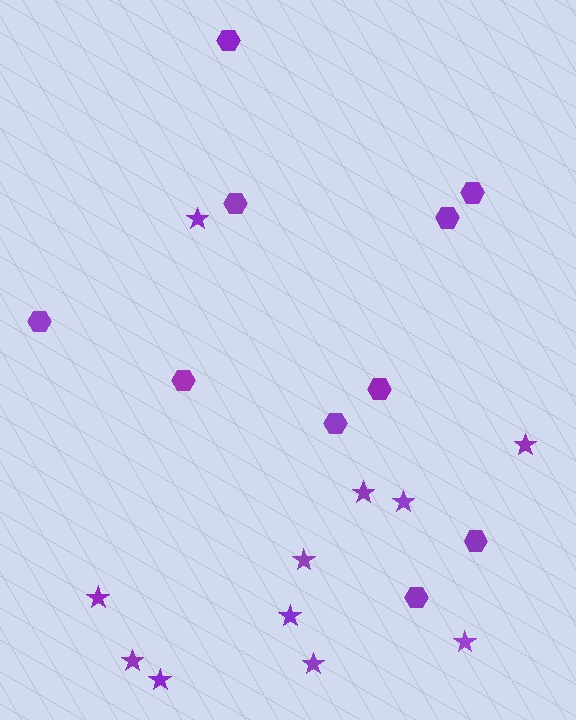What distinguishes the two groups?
There are 2 groups: one group of hexagons (10) and one group of stars (11).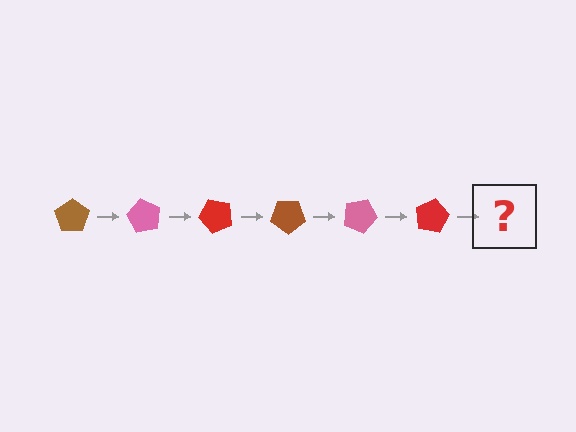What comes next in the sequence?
The next element should be a brown pentagon, rotated 360 degrees from the start.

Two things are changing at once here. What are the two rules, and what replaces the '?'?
The two rules are that it rotates 60 degrees each step and the color cycles through brown, pink, and red. The '?' should be a brown pentagon, rotated 360 degrees from the start.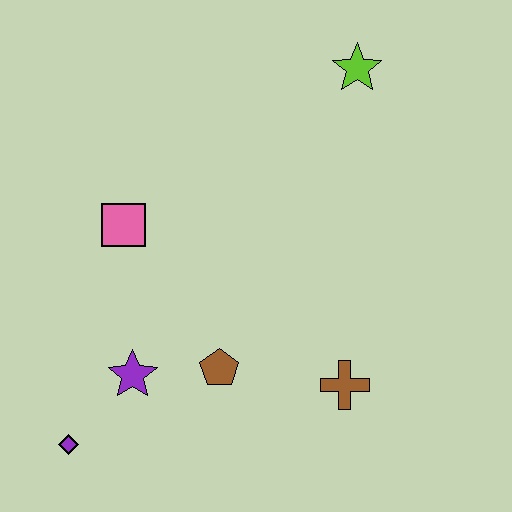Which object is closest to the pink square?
The purple star is closest to the pink square.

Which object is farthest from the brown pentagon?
The lime star is farthest from the brown pentagon.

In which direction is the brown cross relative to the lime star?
The brown cross is below the lime star.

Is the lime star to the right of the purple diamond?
Yes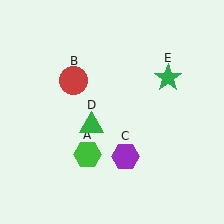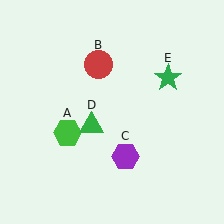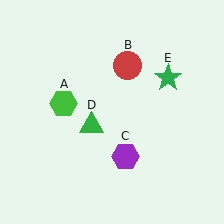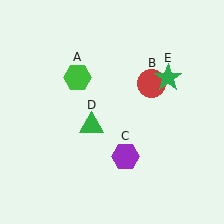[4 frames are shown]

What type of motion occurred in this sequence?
The green hexagon (object A), red circle (object B) rotated clockwise around the center of the scene.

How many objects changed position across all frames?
2 objects changed position: green hexagon (object A), red circle (object B).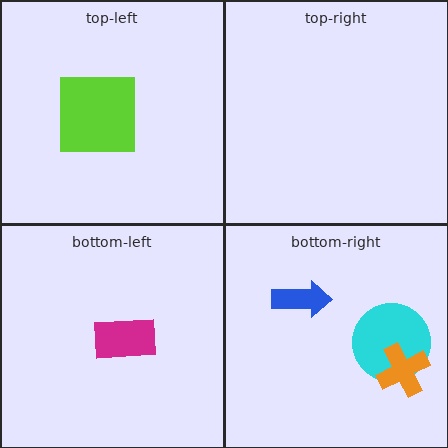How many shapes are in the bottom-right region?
3.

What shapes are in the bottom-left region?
The magenta rectangle.